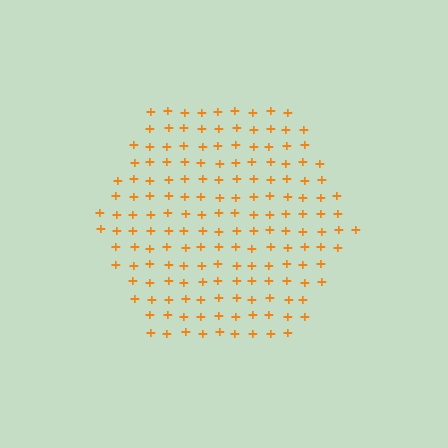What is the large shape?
The large shape is a hexagon.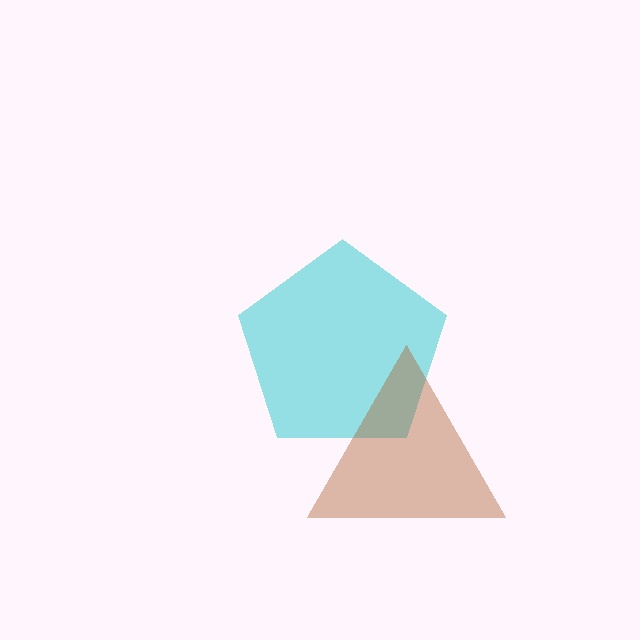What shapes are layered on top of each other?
The layered shapes are: a cyan pentagon, a brown triangle.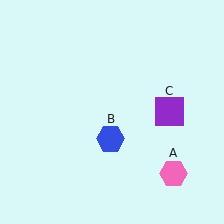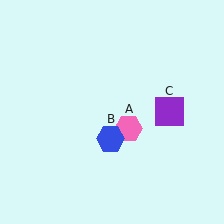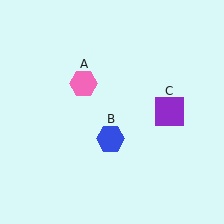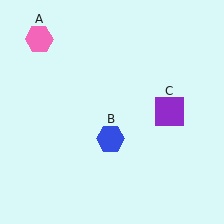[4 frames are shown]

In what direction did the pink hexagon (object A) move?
The pink hexagon (object A) moved up and to the left.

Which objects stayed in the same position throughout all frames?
Blue hexagon (object B) and purple square (object C) remained stationary.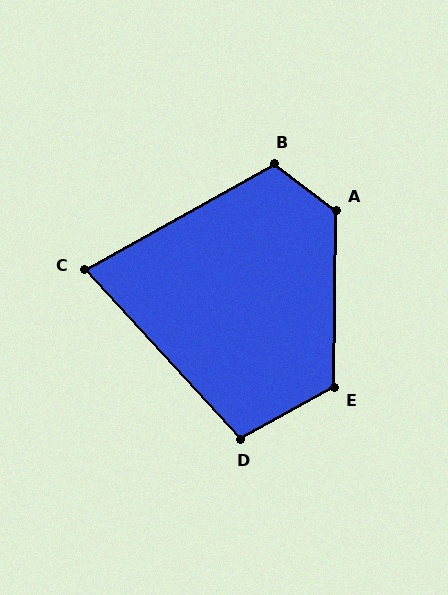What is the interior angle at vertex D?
Approximately 104 degrees (obtuse).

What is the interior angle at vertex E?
Approximately 120 degrees (obtuse).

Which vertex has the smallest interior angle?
C, at approximately 76 degrees.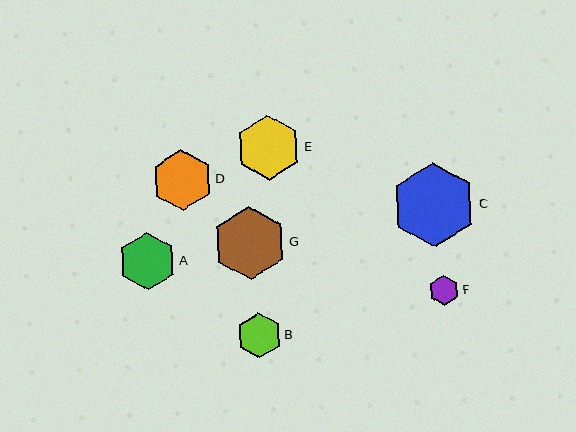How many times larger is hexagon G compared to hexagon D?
Hexagon G is approximately 1.2 times the size of hexagon D.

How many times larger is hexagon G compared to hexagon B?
Hexagon G is approximately 1.6 times the size of hexagon B.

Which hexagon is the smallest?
Hexagon F is the smallest with a size of approximately 30 pixels.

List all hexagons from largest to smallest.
From largest to smallest: C, G, E, D, A, B, F.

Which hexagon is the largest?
Hexagon C is the largest with a size of approximately 84 pixels.